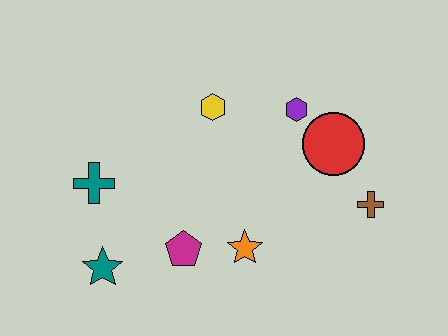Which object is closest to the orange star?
The magenta pentagon is closest to the orange star.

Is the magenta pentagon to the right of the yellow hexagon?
No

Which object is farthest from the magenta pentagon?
The brown cross is farthest from the magenta pentagon.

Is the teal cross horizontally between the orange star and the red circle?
No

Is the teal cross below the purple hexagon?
Yes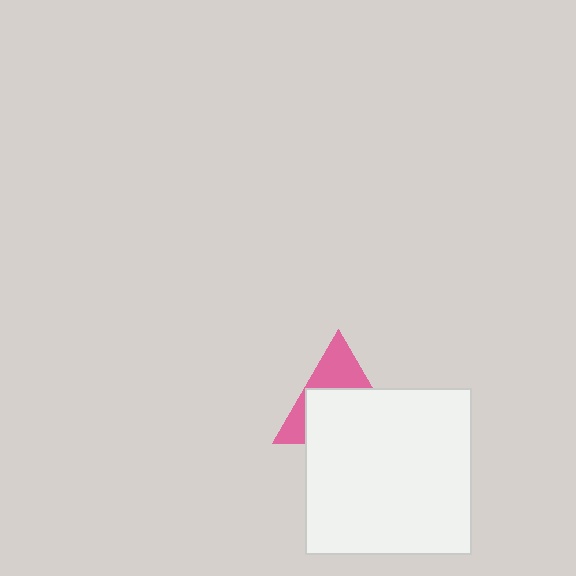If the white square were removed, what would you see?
You would see the complete pink triangle.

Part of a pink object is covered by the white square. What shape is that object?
It is a triangle.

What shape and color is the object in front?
The object in front is a white square.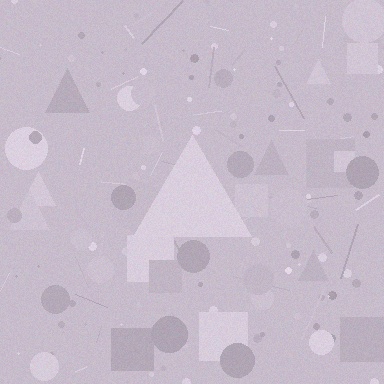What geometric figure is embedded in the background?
A triangle is embedded in the background.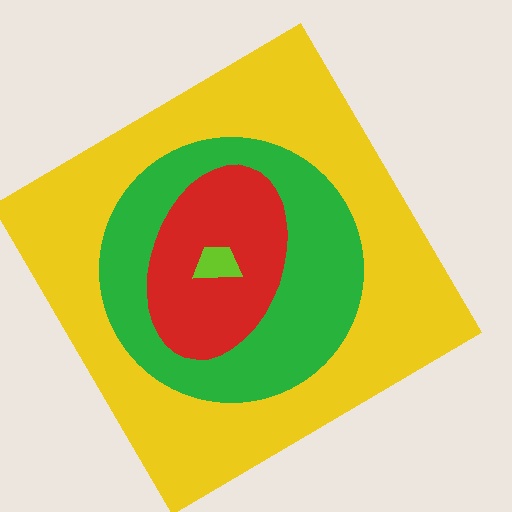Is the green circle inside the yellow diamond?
Yes.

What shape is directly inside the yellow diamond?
The green circle.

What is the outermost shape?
The yellow diamond.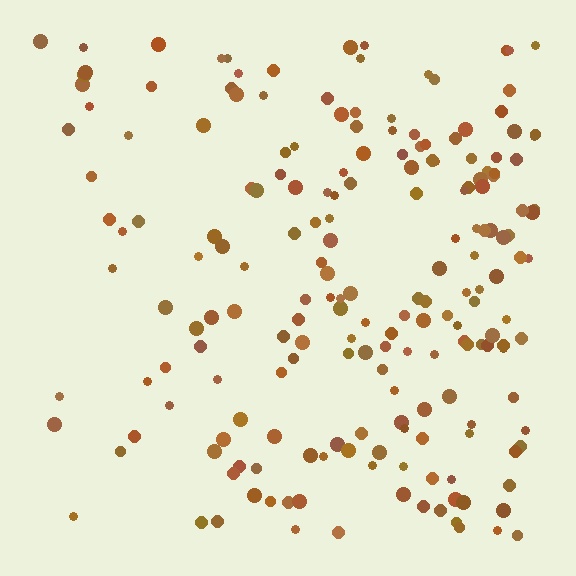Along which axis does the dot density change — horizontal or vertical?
Horizontal.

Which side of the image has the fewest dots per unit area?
The left.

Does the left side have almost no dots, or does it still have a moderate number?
Still a moderate number, just noticeably fewer than the right.